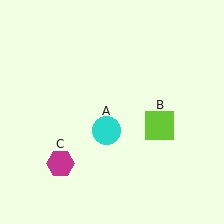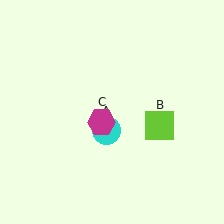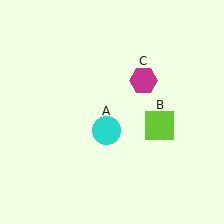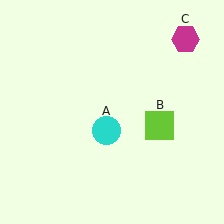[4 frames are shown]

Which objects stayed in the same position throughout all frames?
Cyan circle (object A) and lime square (object B) remained stationary.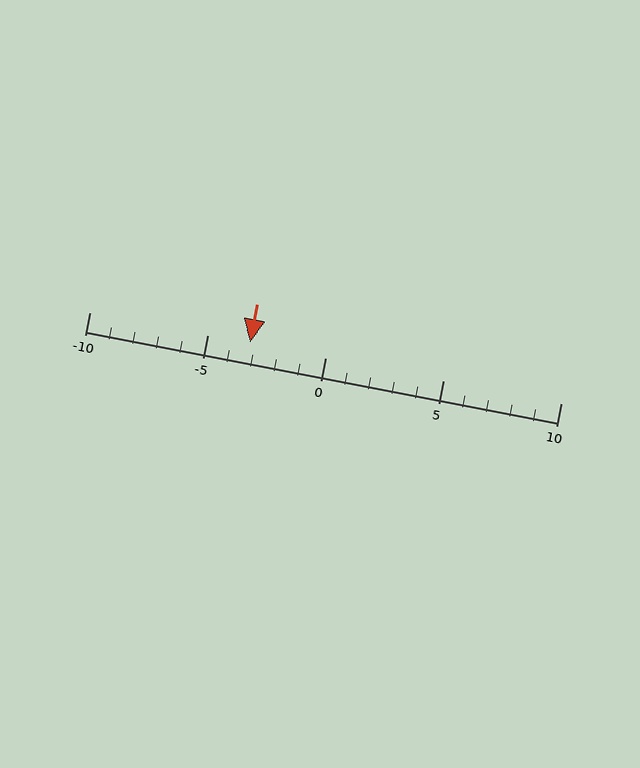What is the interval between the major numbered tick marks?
The major tick marks are spaced 5 units apart.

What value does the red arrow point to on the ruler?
The red arrow points to approximately -3.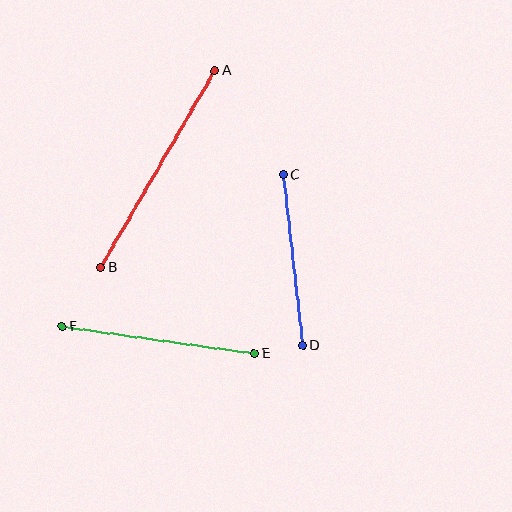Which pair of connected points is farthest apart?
Points A and B are farthest apart.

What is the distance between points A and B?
The distance is approximately 228 pixels.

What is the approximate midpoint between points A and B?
The midpoint is at approximately (158, 169) pixels.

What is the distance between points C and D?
The distance is approximately 172 pixels.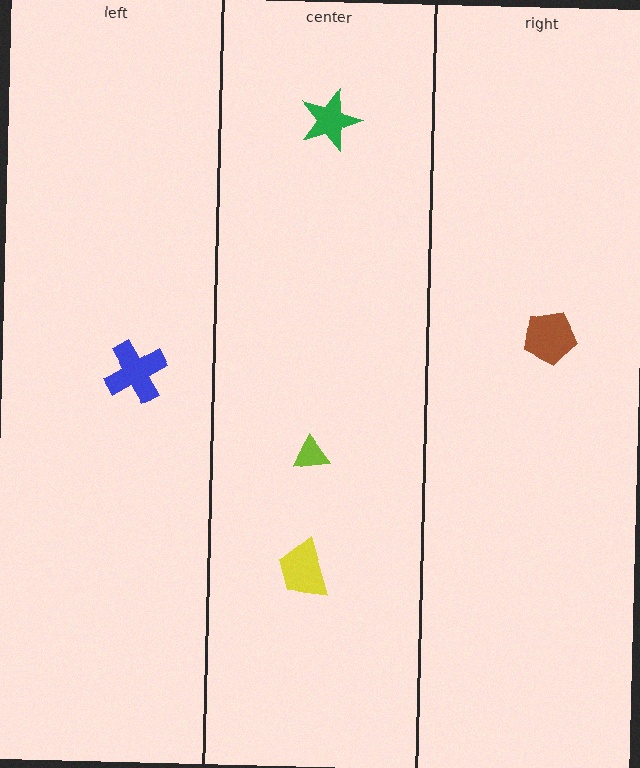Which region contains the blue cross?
The left region.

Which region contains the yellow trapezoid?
The center region.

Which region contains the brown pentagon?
The right region.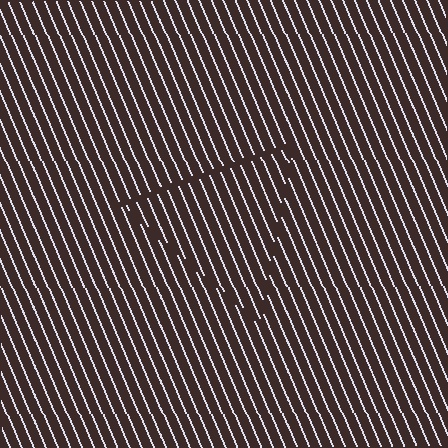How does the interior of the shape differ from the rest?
The interior of the shape contains the same grating, shifted by half a period — the contour is defined by the phase discontinuity where line-ends from the inner and outer gratings abut.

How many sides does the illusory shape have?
3 sides — the line-ends trace a triangle.